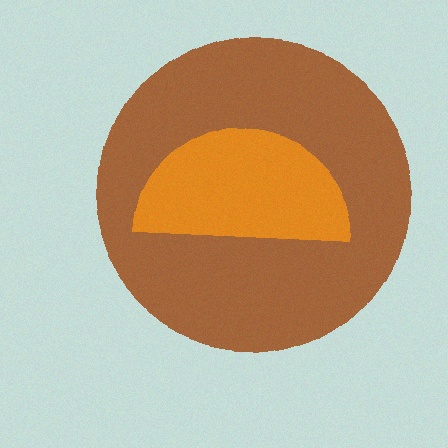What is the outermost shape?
The brown circle.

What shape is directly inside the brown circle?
The orange semicircle.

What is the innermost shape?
The orange semicircle.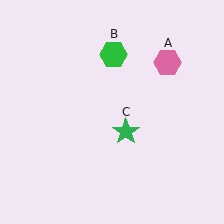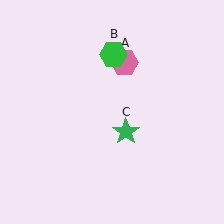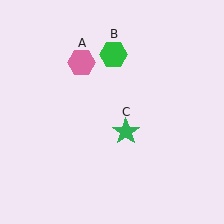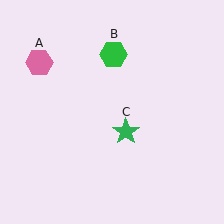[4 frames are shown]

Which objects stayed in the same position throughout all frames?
Green hexagon (object B) and green star (object C) remained stationary.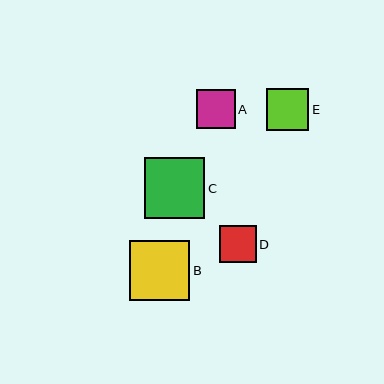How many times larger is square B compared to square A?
Square B is approximately 1.6 times the size of square A.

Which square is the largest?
Square C is the largest with a size of approximately 61 pixels.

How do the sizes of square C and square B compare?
Square C and square B are approximately the same size.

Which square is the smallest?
Square D is the smallest with a size of approximately 37 pixels.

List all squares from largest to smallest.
From largest to smallest: C, B, E, A, D.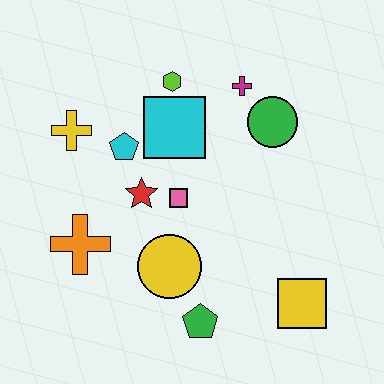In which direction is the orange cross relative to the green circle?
The orange cross is to the left of the green circle.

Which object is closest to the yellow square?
The green pentagon is closest to the yellow square.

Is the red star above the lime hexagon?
No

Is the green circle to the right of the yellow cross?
Yes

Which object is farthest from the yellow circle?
The magenta cross is farthest from the yellow circle.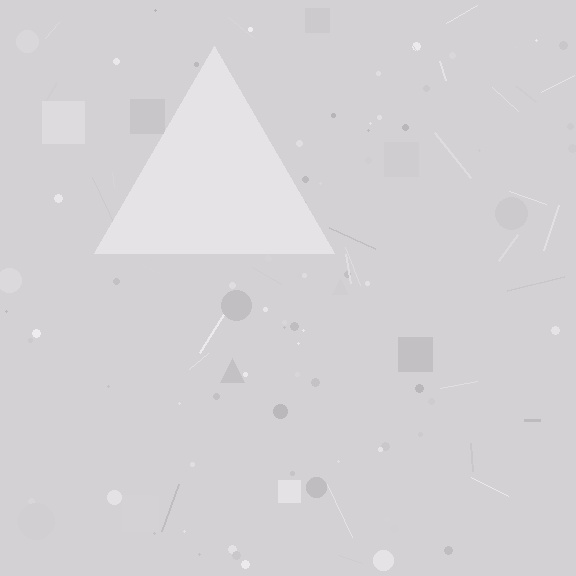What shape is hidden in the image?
A triangle is hidden in the image.